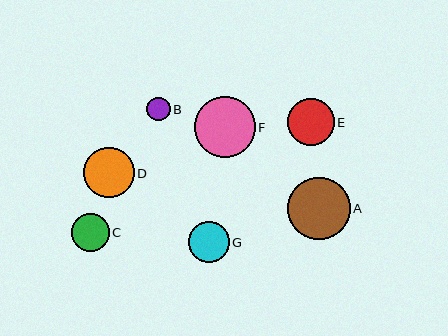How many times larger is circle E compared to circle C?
Circle E is approximately 1.2 times the size of circle C.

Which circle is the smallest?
Circle B is the smallest with a size of approximately 23 pixels.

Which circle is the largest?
Circle A is the largest with a size of approximately 62 pixels.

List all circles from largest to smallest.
From largest to smallest: A, F, D, E, G, C, B.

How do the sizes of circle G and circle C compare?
Circle G and circle C are approximately the same size.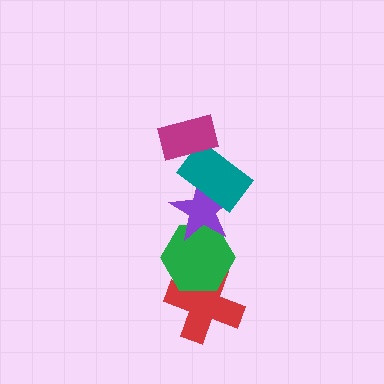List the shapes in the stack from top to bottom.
From top to bottom: the magenta rectangle, the teal rectangle, the purple star, the green hexagon, the red cross.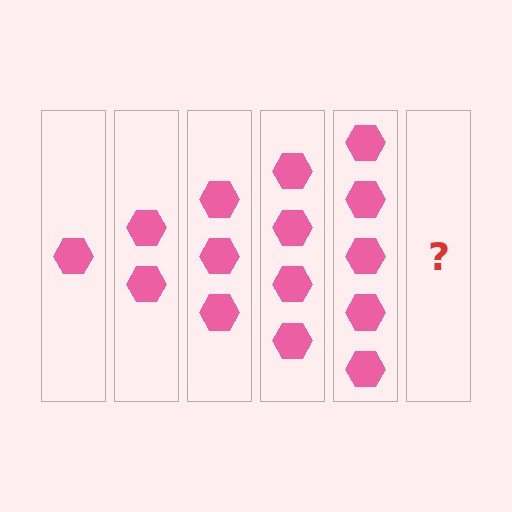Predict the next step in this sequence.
The next step is 6 hexagons.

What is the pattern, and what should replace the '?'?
The pattern is that each step adds one more hexagon. The '?' should be 6 hexagons.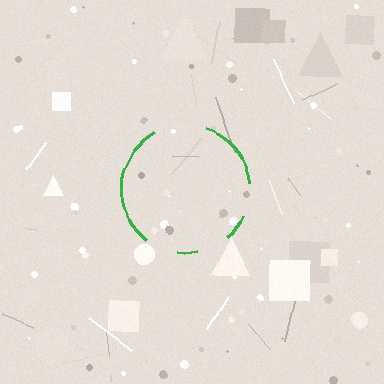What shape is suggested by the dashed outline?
The dashed outline suggests a circle.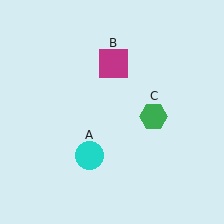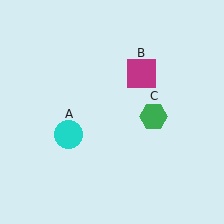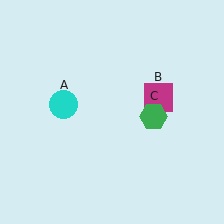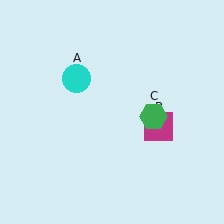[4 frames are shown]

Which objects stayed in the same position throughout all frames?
Green hexagon (object C) remained stationary.